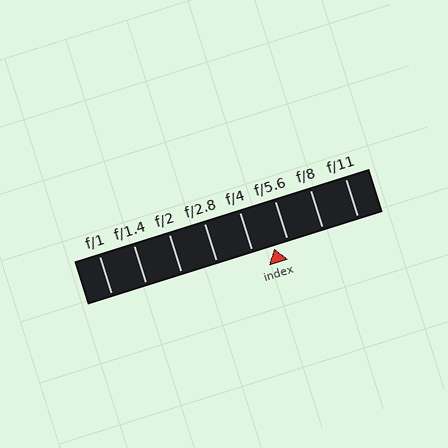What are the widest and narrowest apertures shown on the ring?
The widest aperture shown is f/1 and the narrowest is f/11.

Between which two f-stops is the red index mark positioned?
The index mark is between f/4 and f/5.6.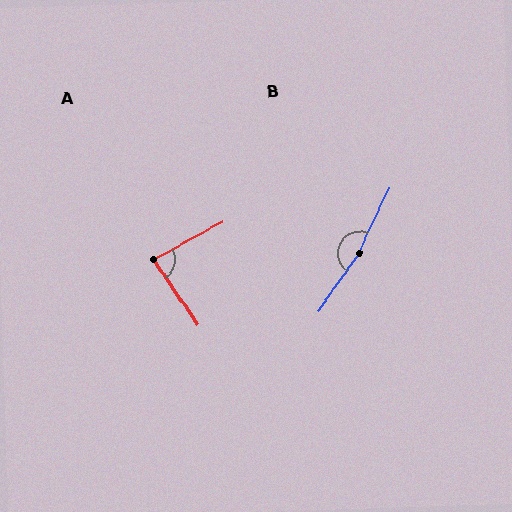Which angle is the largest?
B, at approximately 170 degrees.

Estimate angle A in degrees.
Approximately 84 degrees.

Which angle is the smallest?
A, at approximately 84 degrees.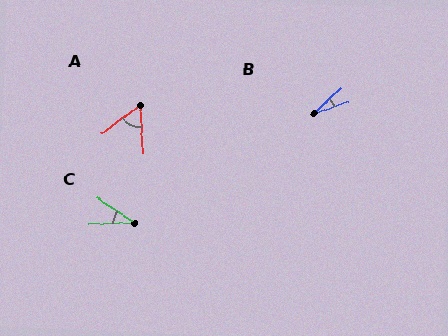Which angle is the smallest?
B, at approximately 23 degrees.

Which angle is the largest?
A, at approximately 56 degrees.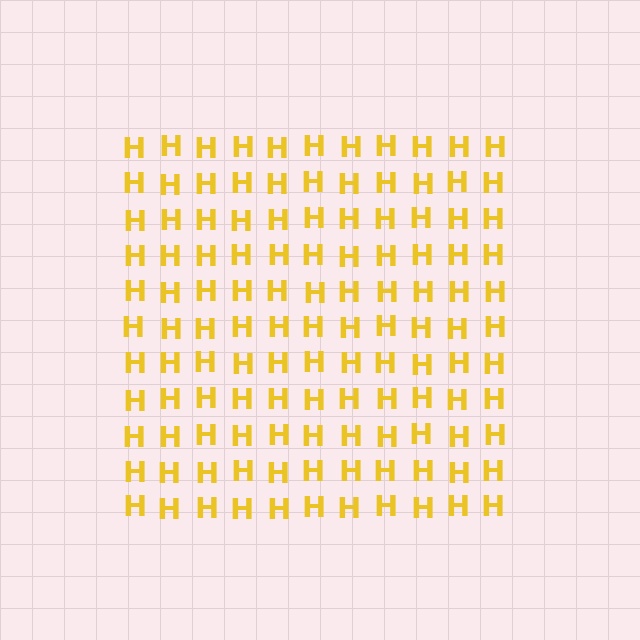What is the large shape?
The large shape is a square.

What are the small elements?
The small elements are letter H's.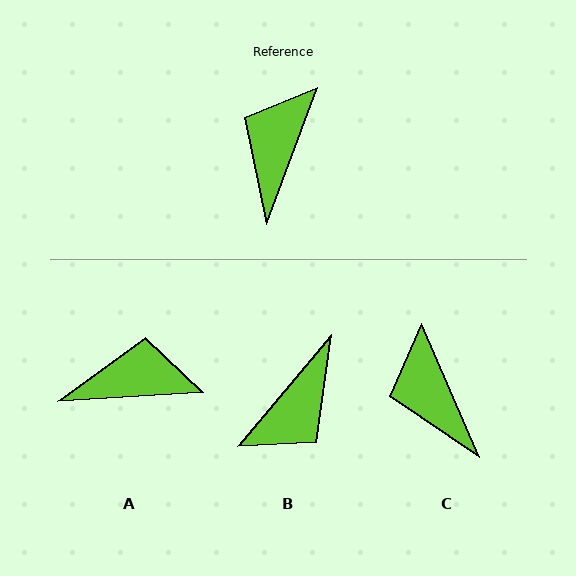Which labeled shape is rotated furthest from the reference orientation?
B, about 161 degrees away.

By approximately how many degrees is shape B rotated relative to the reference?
Approximately 161 degrees counter-clockwise.